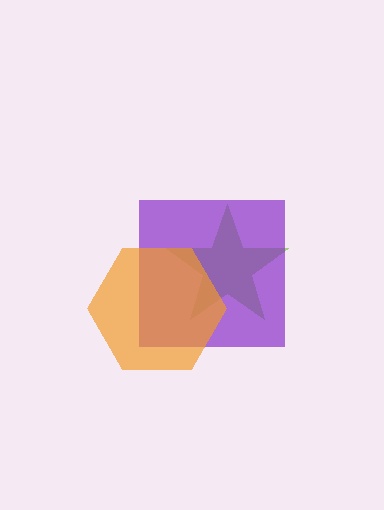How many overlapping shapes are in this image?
There are 3 overlapping shapes in the image.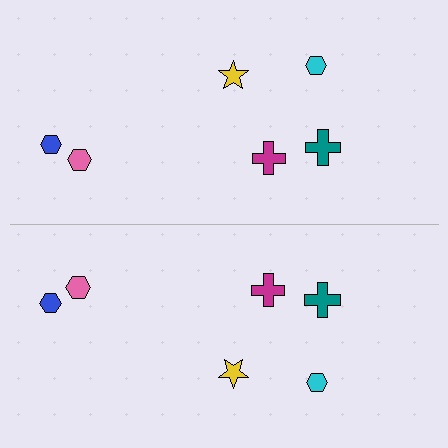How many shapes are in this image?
There are 12 shapes in this image.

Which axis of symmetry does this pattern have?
The pattern has a horizontal axis of symmetry running through the center of the image.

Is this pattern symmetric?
Yes, this pattern has bilateral (reflection) symmetry.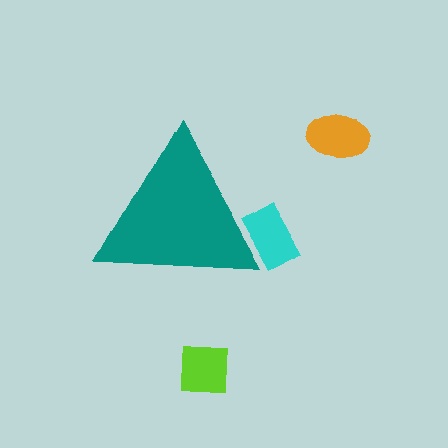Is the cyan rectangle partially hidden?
Yes, the cyan rectangle is partially hidden behind the teal triangle.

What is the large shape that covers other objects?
A teal triangle.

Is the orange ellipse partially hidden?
No, the orange ellipse is fully visible.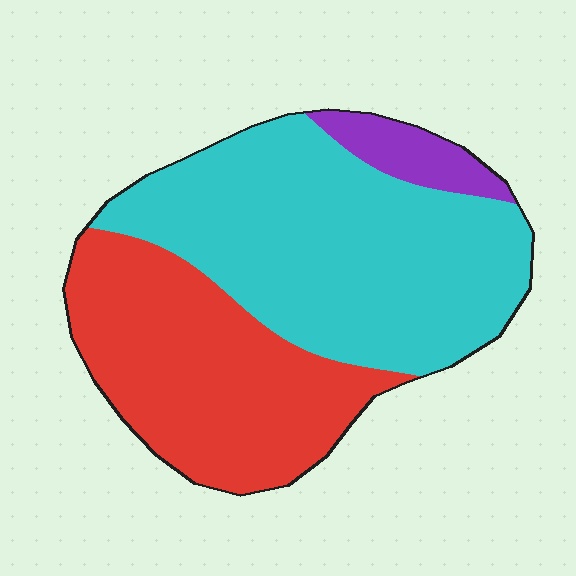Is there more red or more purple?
Red.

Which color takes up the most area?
Cyan, at roughly 55%.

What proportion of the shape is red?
Red takes up between a quarter and a half of the shape.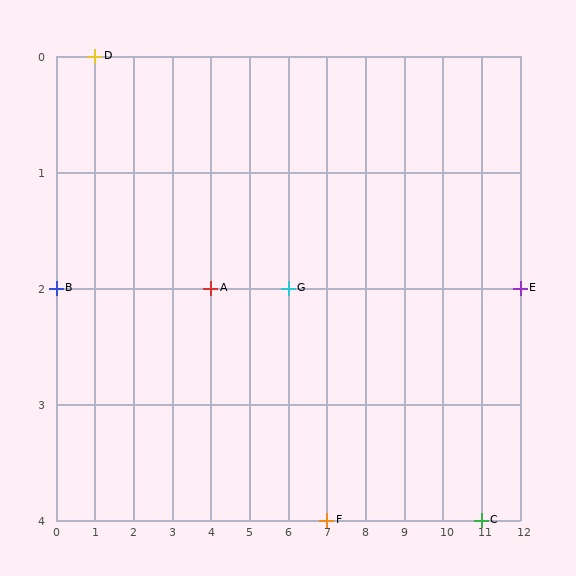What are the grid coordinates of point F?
Point F is at grid coordinates (7, 4).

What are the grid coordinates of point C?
Point C is at grid coordinates (11, 4).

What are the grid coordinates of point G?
Point G is at grid coordinates (6, 2).